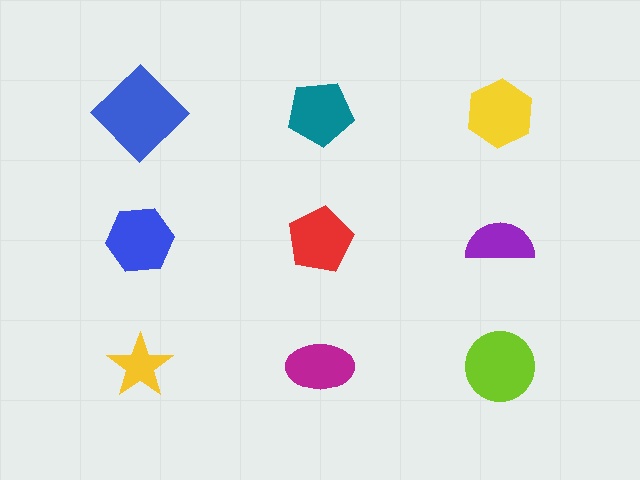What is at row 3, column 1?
A yellow star.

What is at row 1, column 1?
A blue diamond.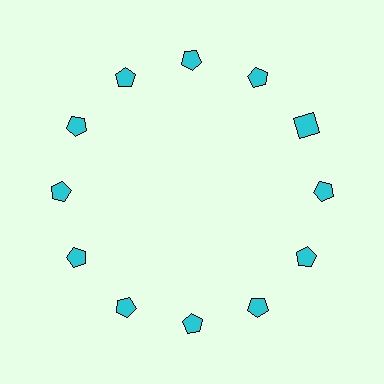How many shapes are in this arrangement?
There are 12 shapes arranged in a ring pattern.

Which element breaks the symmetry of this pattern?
The cyan square at roughly the 2 o'clock position breaks the symmetry. All other shapes are cyan pentagons.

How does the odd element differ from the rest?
It has a different shape: square instead of pentagon.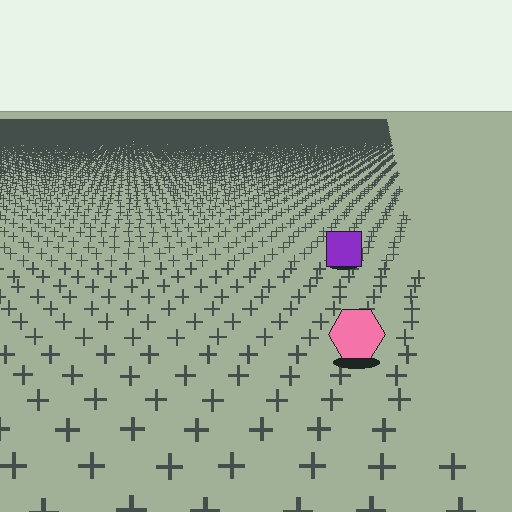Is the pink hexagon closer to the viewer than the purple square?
Yes. The pink hexagon is closer — you can tell from the texture gradient: the ground texture is coarser near it.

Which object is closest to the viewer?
The pink hexagon is closest. The texture marks near it are larger and more spread out.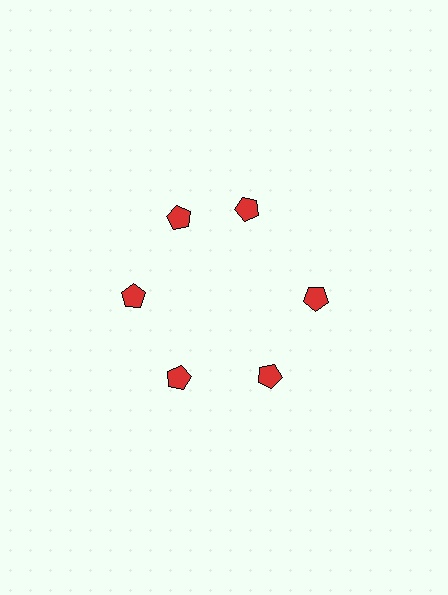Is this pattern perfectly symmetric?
No. The 6 red pentagons are arranged in a ring, but one element near the 1 o'clock position is rotated out of alignment along the ring, breaking the 6-fold rotational symmetry.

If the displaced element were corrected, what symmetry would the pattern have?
It would have 6-fold rotational symmetry — the pattern would map onto itself every 60 degrees.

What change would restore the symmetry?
The symmetry would be restored by rotating it back into even spacing with its neighbors so that all 6 pentagons sit at equal angles and equal distance from the center.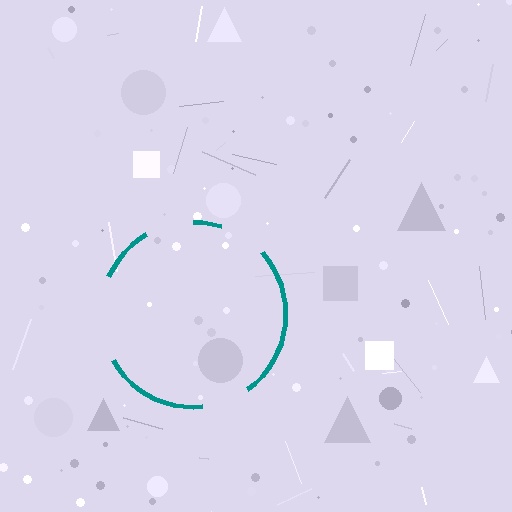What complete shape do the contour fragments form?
The contour fragments form a circle.